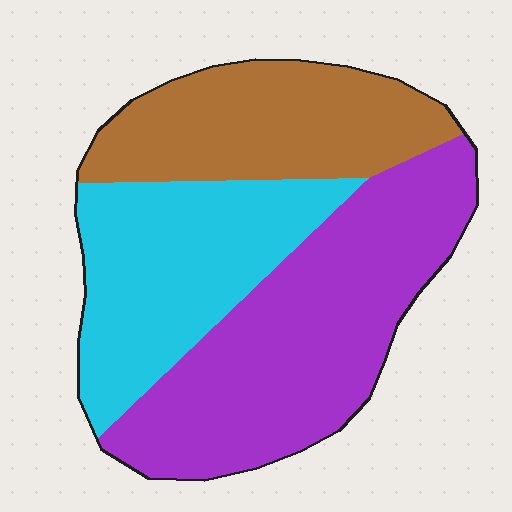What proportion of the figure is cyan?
Cyan takes up between a quarter and a half of the figure.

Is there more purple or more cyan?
Purple.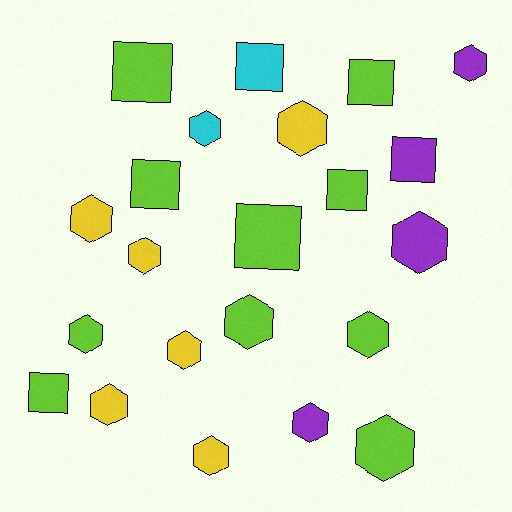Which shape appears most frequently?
Hexagon, with 14 objects.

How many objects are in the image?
There are 22 objects.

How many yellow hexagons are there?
There are 6 yellow hexagons.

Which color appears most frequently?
Lime, with 10 objects.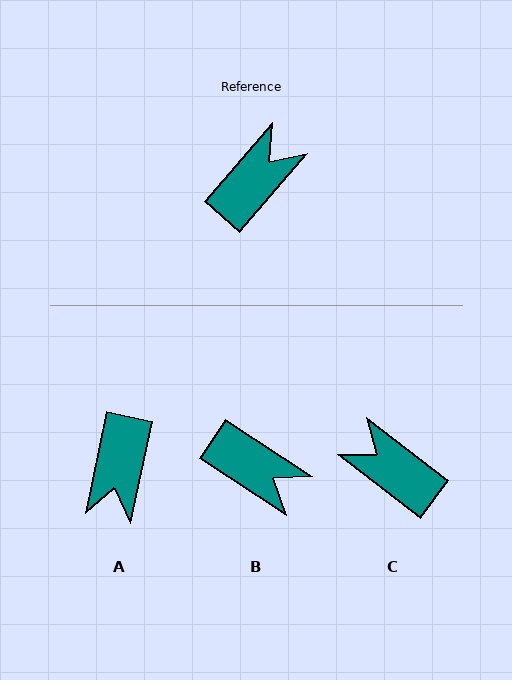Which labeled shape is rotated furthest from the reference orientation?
A, about 151 degrees away.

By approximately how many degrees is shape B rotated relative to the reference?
Approximately 82 degrees clockwise.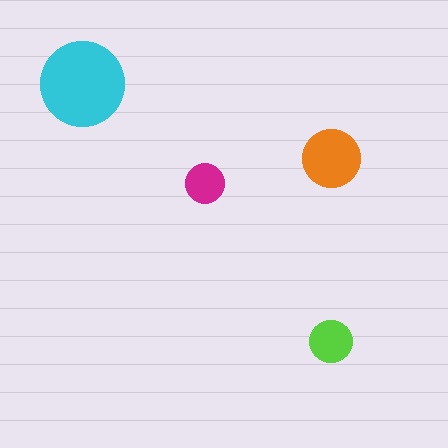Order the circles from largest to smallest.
the cyan one, the orange one, the lime one, the magenta one.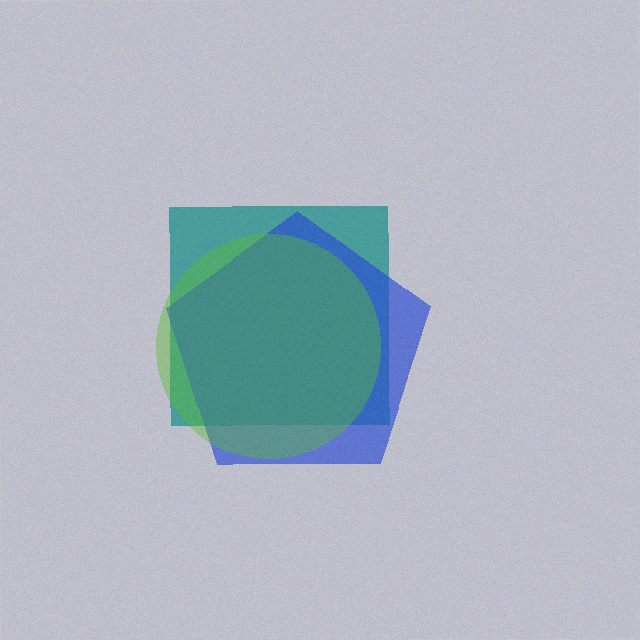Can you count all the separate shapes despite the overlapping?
Yes, there are 3 separate shapes.